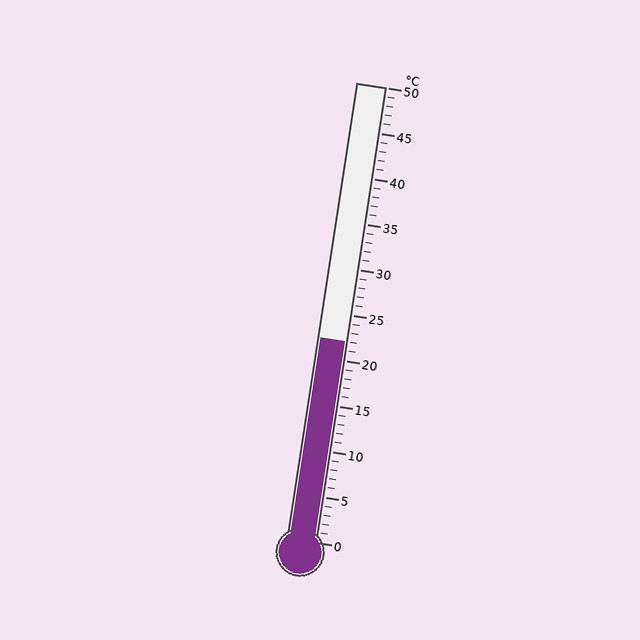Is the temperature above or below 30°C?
The temperature is below 30°C.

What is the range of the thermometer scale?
The thermometer scale ranges from 0°C to 50°C.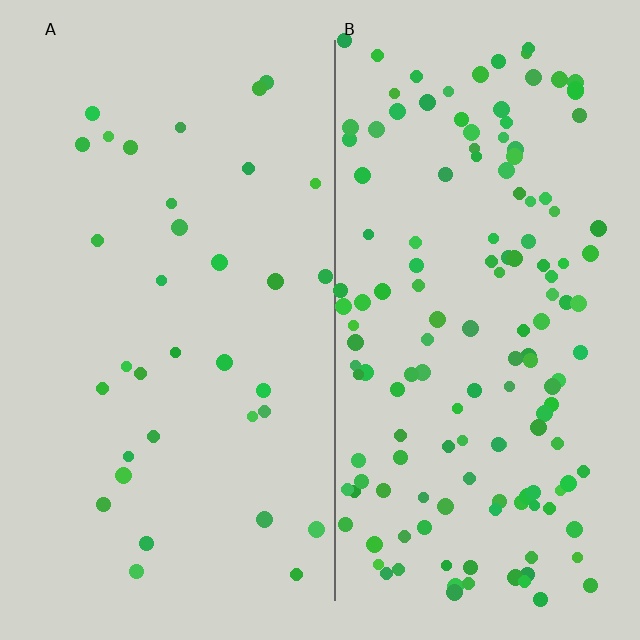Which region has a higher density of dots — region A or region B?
B (the right).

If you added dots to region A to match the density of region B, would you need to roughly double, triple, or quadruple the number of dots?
Approximately quadruple.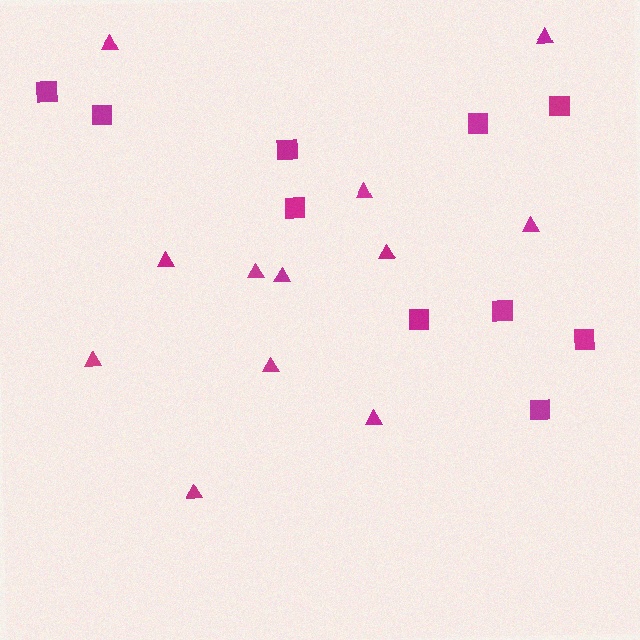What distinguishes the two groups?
There are 2 groups: one group of squares (10) and one group of triangles (12).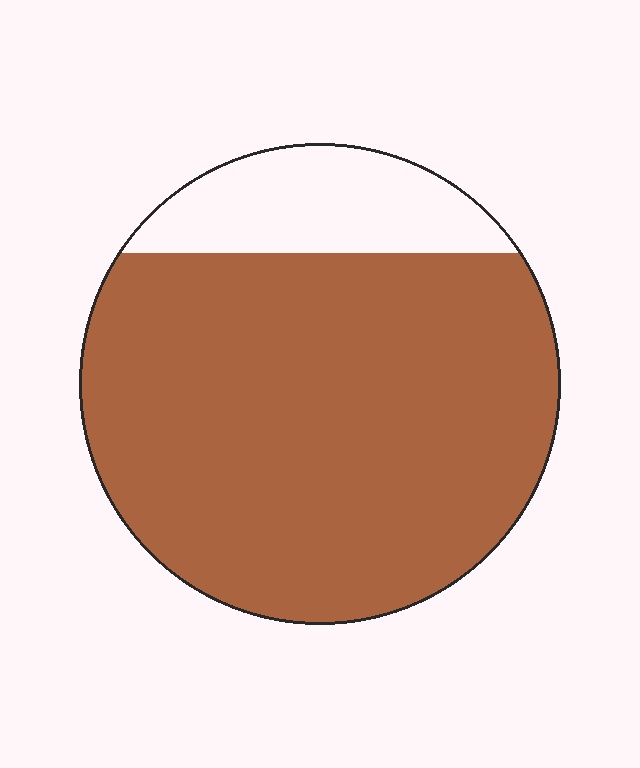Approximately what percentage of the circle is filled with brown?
Approximately 85%.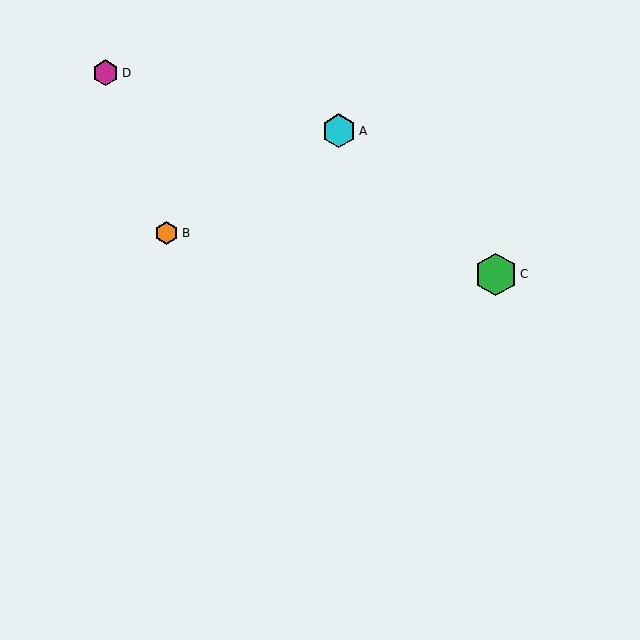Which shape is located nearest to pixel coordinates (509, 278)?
The green hexagon (labeled C) at (496, 274) is nearest to that location.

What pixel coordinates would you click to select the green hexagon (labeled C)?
Click at (496, 274) to select the green hexagon C.